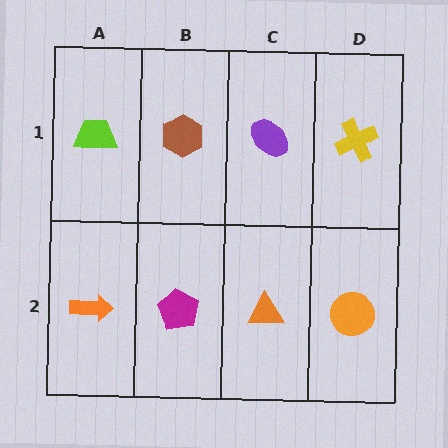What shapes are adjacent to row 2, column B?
A brown hexagon (row 1, column B), an orange arrow (row 2, column A), an orange triangle (row 2, column C).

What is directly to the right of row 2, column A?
A magenta pentagon.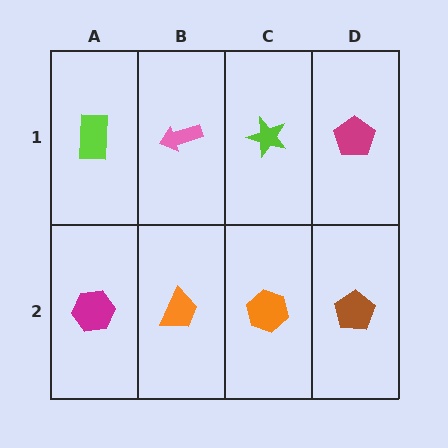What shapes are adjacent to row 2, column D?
A magenta pentagon (row 1, column D), an orange hexagon (row 2, column C).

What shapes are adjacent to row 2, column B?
A pink arrow (row 1, column B), a magenta hexagon (row 2, column A), an orange hexagon (row 2, column C).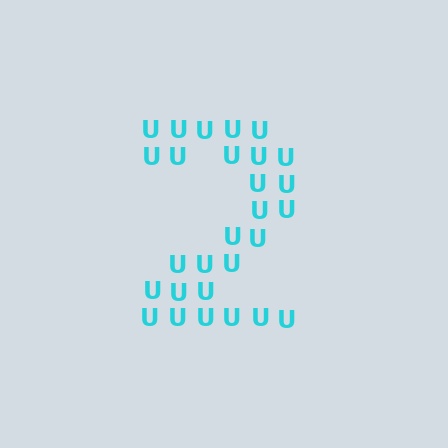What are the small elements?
The small elements are letter U's.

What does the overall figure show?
The overall figure shows the digit 2.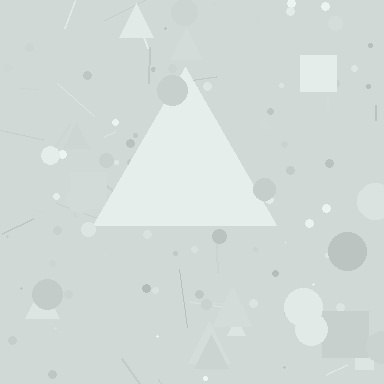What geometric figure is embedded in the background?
A triangle is embedded in the background.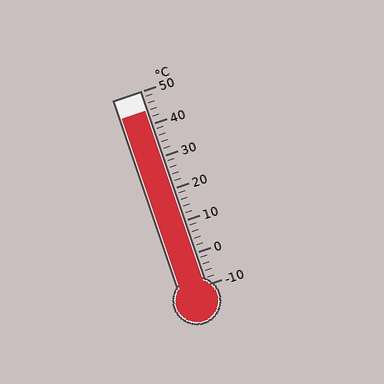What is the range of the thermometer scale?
The thermometer scale ranges from -10°C to 50°C.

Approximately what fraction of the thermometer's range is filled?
The thermometer is filled to approximately 90% of its range.